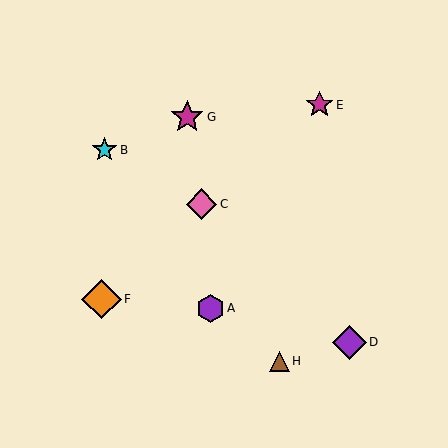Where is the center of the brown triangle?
The center of the brown triangle is at (279, 361).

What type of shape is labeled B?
Shape B is a cyan star.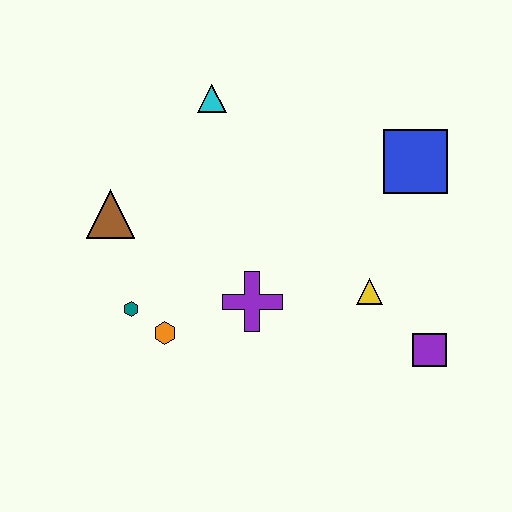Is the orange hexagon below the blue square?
Yes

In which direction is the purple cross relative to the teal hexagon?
The purple cross is to the right of the teal hexagon.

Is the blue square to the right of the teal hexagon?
Yes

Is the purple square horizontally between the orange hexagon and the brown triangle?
No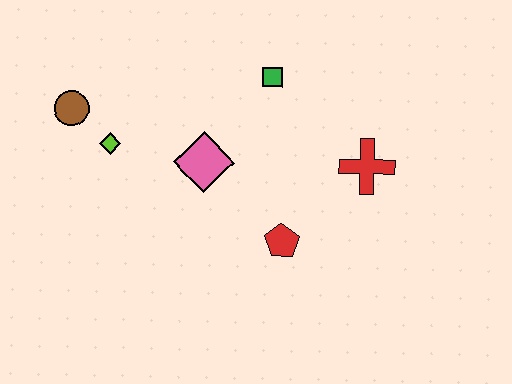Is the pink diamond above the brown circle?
No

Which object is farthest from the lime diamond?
The red cross is farthest from the lime diamond.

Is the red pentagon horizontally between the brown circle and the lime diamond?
No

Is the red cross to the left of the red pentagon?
No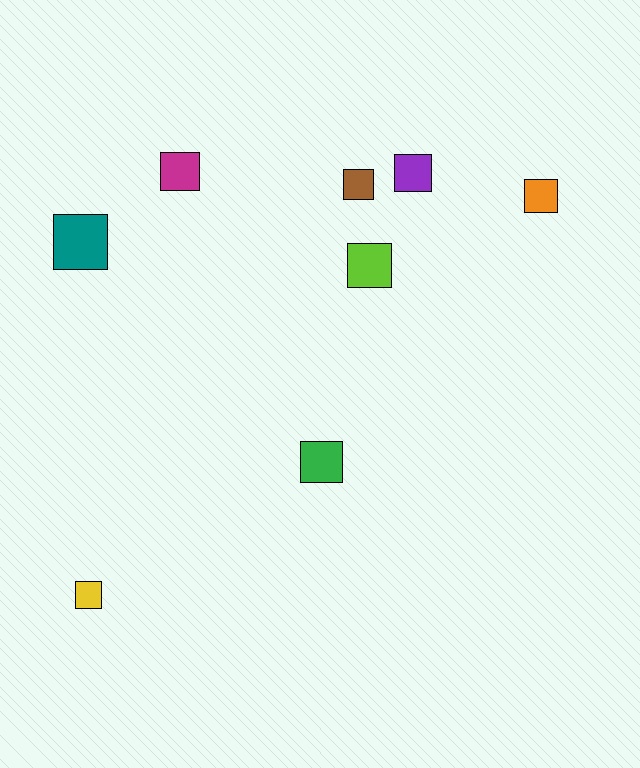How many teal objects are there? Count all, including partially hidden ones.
There is 1 teal object.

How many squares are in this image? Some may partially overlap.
There are 8 squares.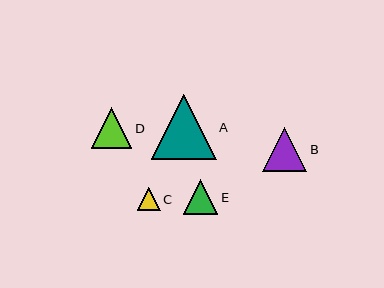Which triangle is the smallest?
Triangle C is the smallest with a size of approximately 23 pixels.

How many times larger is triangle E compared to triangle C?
Triangle E is approximately 1.5 times the size of triangle C.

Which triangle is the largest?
Triangle A is the largest with a size of approximately 65 pixels.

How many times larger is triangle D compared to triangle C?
Triangle D is approximately 1.8 times the size of triangle C.